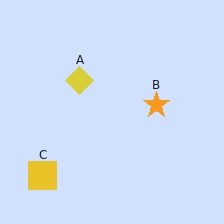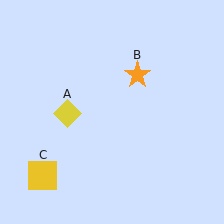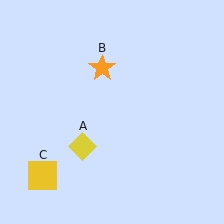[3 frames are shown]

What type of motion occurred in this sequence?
The yellow diamond (object A), orange star (object B) rotated counterclockwise around the center of the scene.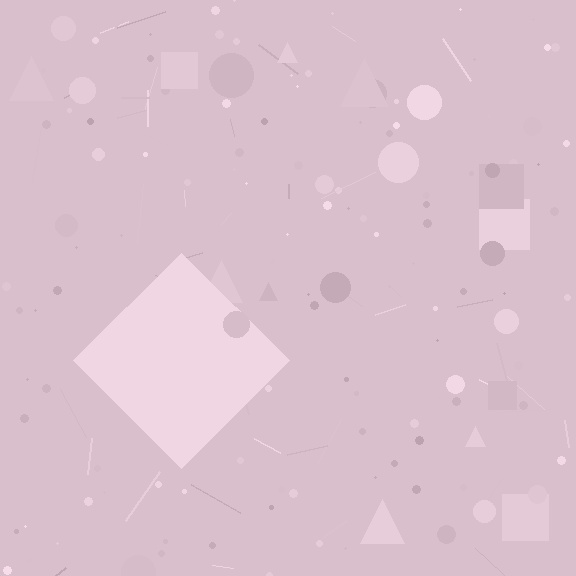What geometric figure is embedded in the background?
A diamond is embedded in the background.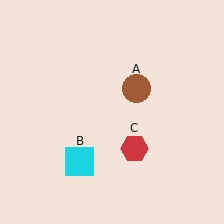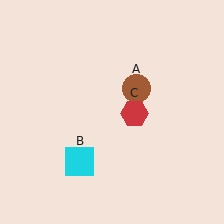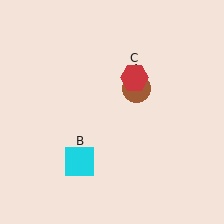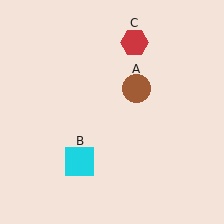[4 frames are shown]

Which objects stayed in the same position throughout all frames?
Brown circle (object A) and cyan square (object B) remained stationary.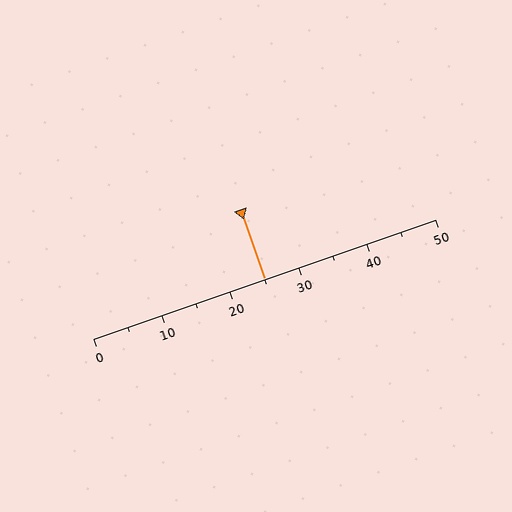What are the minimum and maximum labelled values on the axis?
The axis runs from 0 to 50.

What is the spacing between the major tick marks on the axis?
The major ticks are spaced 10 apart.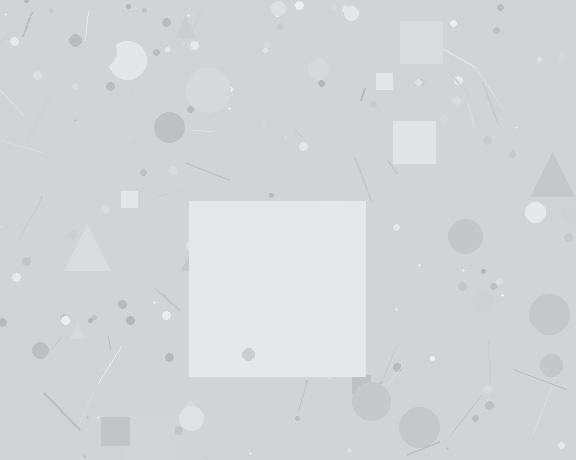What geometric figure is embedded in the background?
A square is embedded in the background.